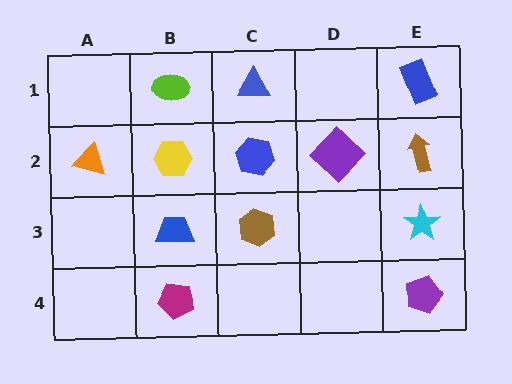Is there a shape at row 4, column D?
No, that cell is empty.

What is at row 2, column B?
A yellow hexagon.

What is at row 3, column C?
A brown hexagon.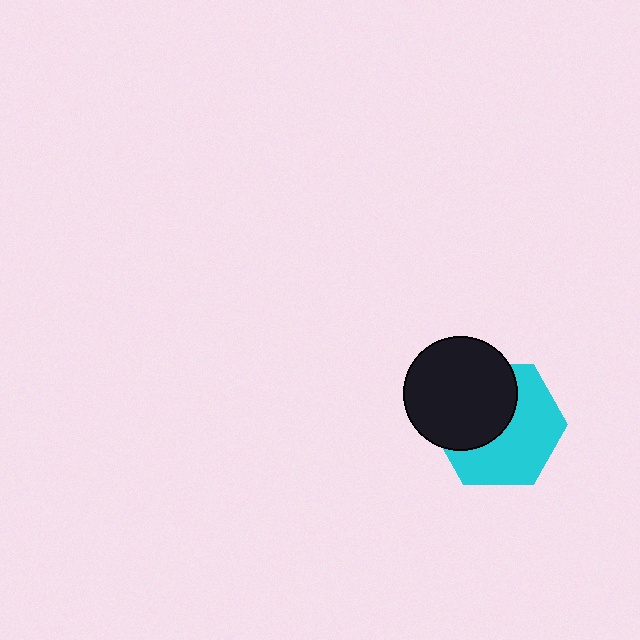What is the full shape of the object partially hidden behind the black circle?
The partially hidden object is a cyan hexagon.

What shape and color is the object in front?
The object in front is a black circle.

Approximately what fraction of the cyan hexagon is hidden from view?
Roughly 45% of the cyan hexagon is hidden behind the black circle.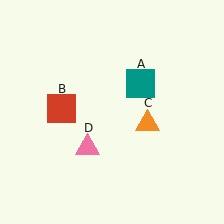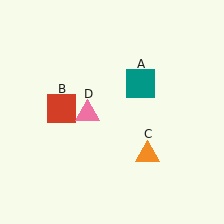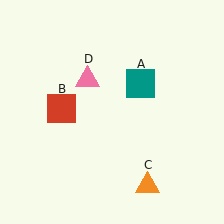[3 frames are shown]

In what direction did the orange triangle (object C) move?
The orange triangle (object C) moved down.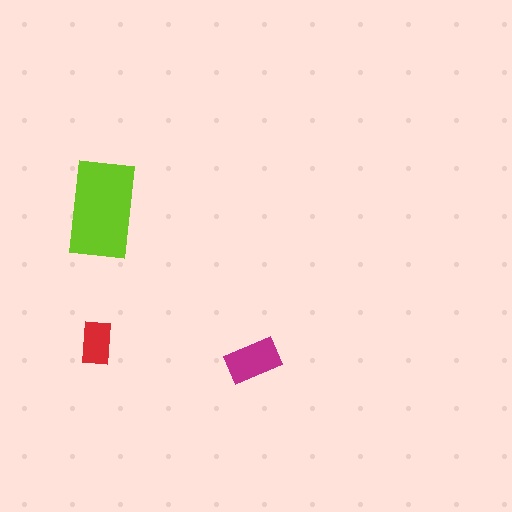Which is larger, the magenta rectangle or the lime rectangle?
The lime one.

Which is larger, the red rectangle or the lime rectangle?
The lime one.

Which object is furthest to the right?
The magenta rectangle is rightmost.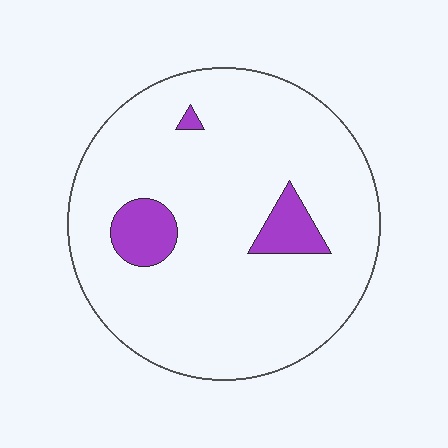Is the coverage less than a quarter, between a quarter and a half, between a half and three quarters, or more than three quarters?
Less than a quarter.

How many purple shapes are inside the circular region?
3.